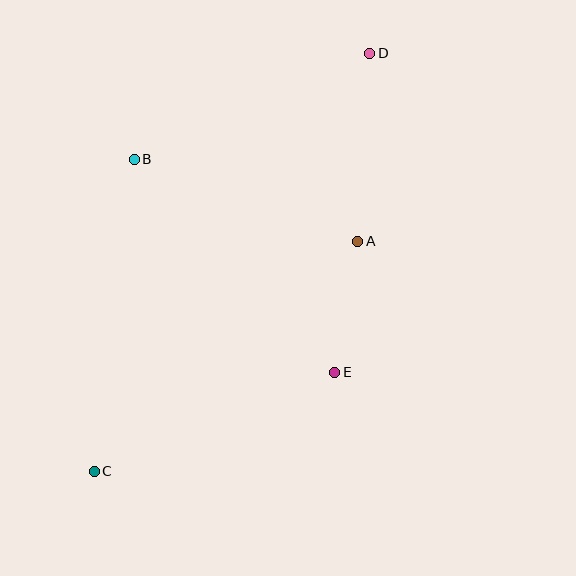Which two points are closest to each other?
Points A and E are closest to each other.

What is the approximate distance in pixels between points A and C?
The distance between A and C is approximately 350 pixels.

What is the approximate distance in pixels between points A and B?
The distance between A and B is approximately 238 pixels.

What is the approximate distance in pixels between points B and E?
The distance between B and E is approximately 293 pixels.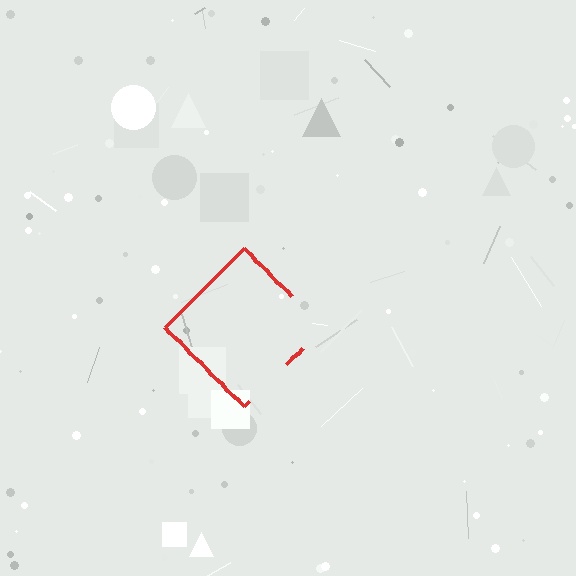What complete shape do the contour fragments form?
The contour fragments form a diamond.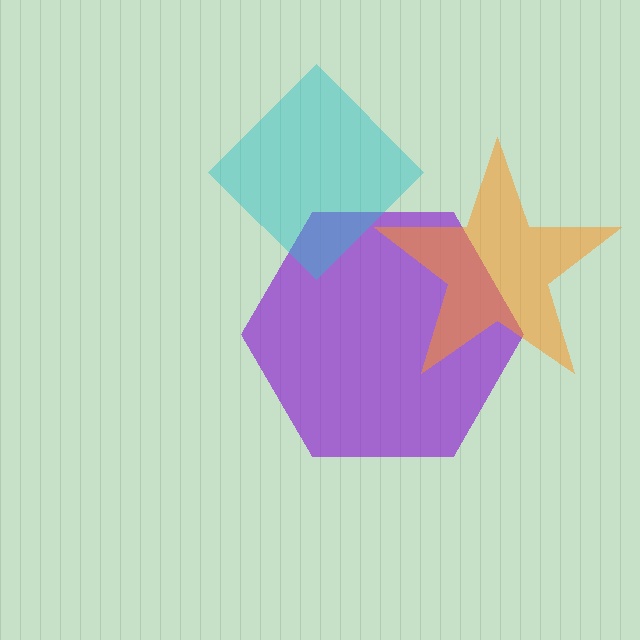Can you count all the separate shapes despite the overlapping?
Yes, there are 3 separate shapes.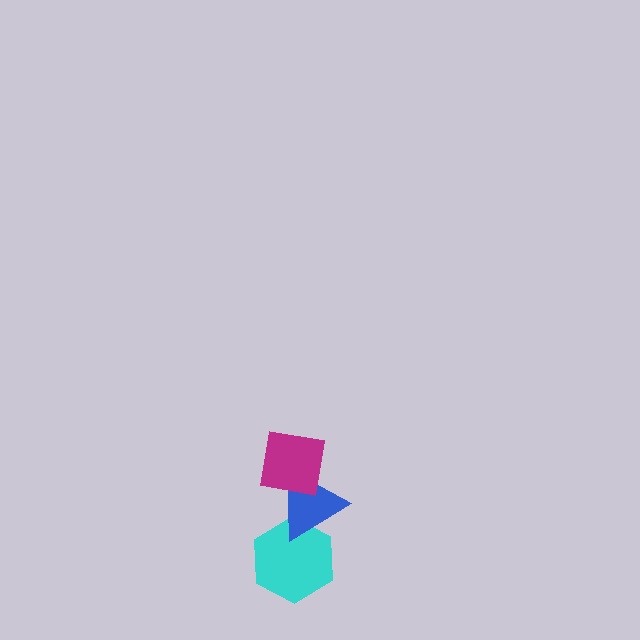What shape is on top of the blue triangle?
The magenta square is on top of the blue triangle.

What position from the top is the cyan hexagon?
The cyan hexagon is 3rd from the top.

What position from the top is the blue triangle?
The blue triangle is 2nd from the top.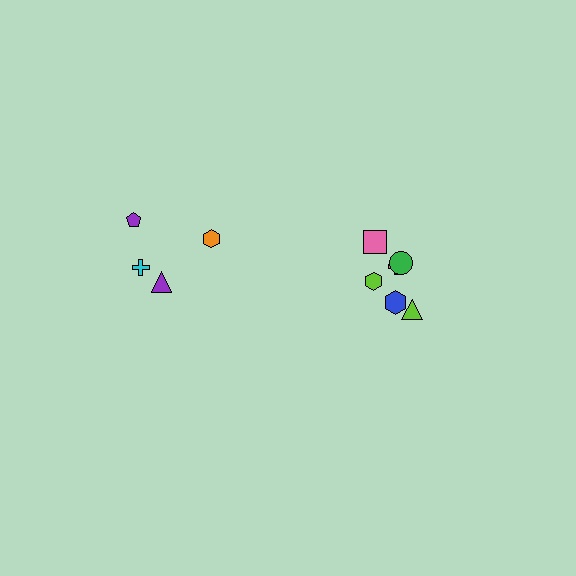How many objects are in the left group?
There are 4 objects.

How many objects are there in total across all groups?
There are 10 objects.